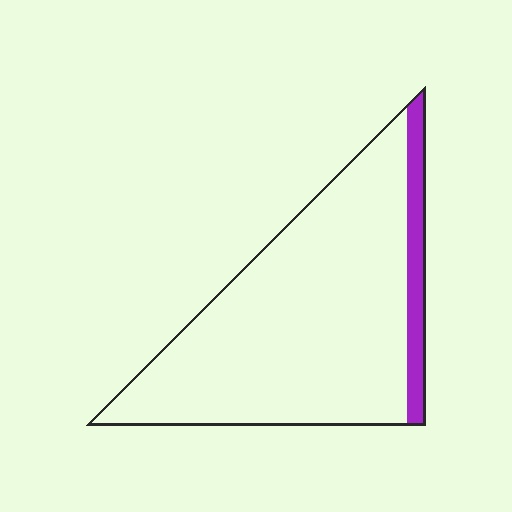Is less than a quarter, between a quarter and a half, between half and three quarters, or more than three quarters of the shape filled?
Less than a quarter.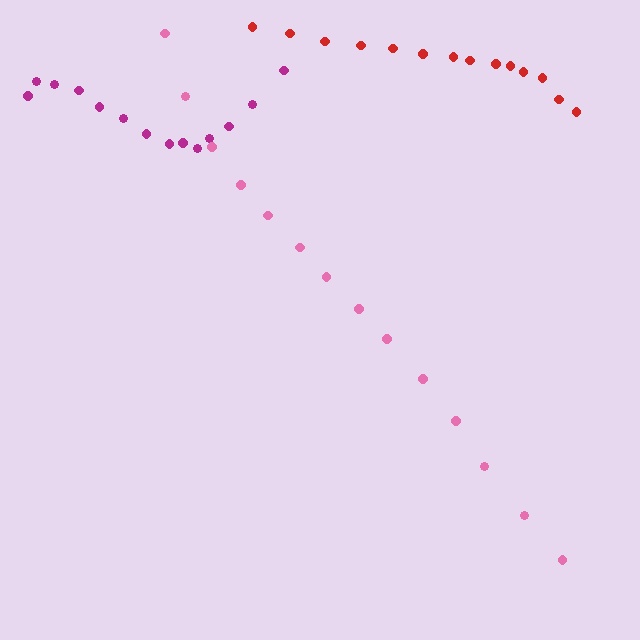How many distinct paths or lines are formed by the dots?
There are 3 distinct paths.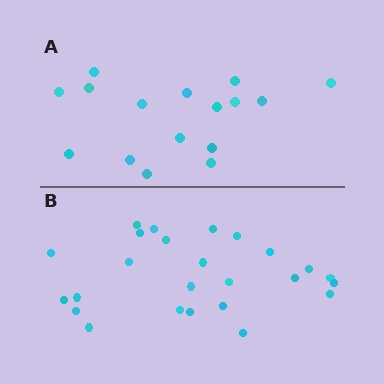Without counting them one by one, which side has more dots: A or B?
Region B (the bottom region) has more dots.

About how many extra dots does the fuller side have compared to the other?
Region B has roughly 8 or so more dots than region A.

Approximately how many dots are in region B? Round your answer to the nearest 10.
About 20 dots. (The exact count is 25, which rounds to 20.)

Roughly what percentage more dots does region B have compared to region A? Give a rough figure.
About 55% more.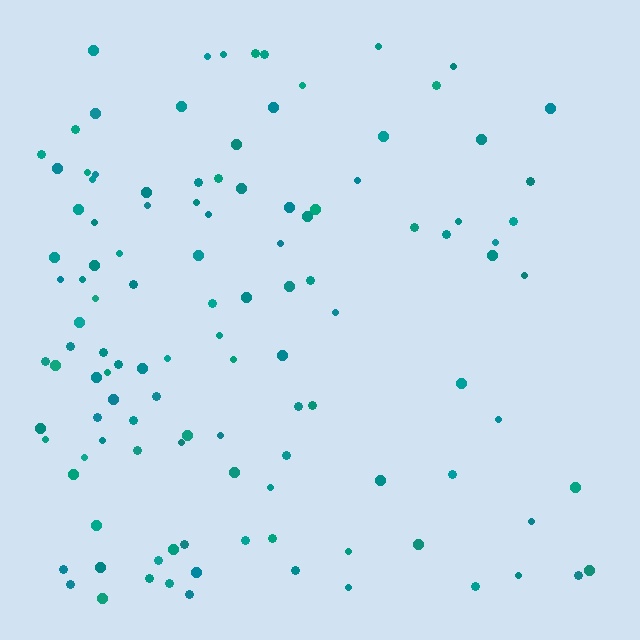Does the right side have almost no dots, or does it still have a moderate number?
Still a moderate number, just noticeably fewer than the left.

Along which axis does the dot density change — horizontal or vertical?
Horizontal.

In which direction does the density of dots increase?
From right to left, with the left side densest.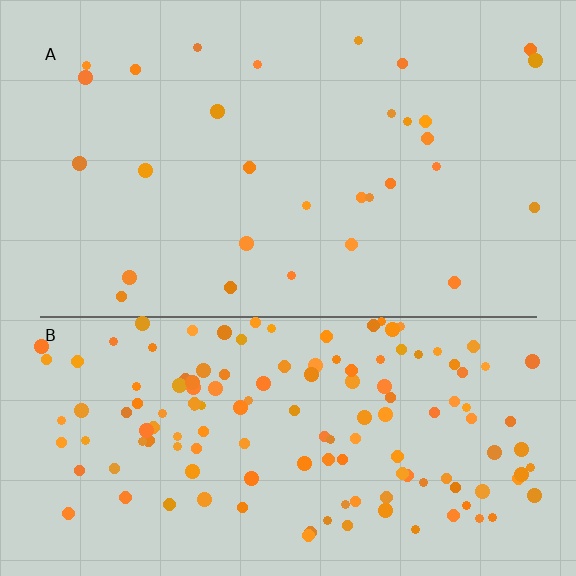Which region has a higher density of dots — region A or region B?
B (the bottom).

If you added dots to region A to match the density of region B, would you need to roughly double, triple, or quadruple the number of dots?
Approximately quadruple.